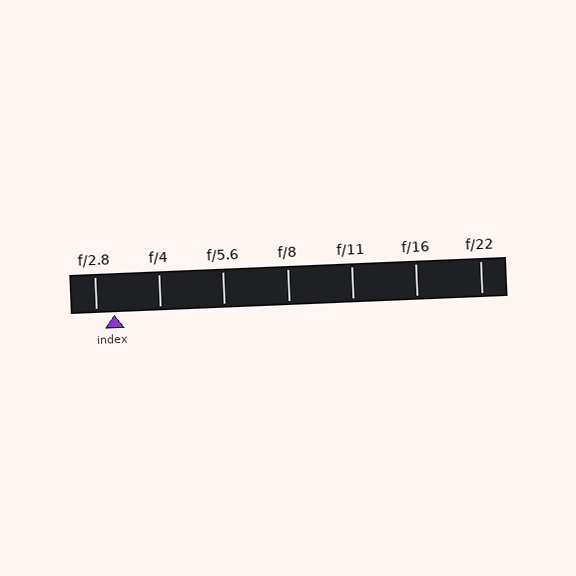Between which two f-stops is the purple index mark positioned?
The index mark is between f/2.8 and f/4.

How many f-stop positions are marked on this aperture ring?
There are 7 f-stop positions marked.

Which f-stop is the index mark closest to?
The index mark is closest to f/2.8.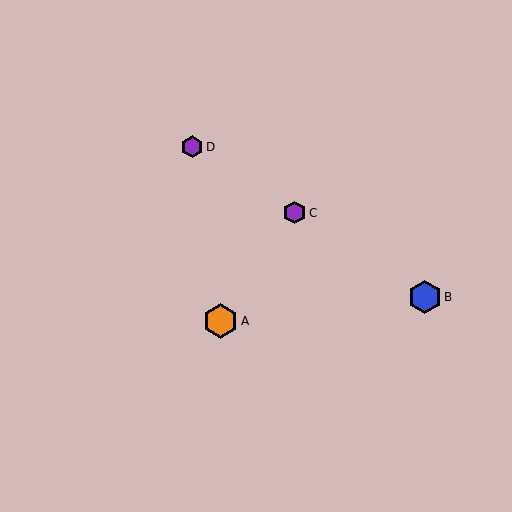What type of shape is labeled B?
Shape B is a blue hexagon.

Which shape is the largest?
The orange hexagon (labeled A) is the largest.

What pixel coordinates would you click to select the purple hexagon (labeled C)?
Click at (294, 213) to select the purple hexagon C.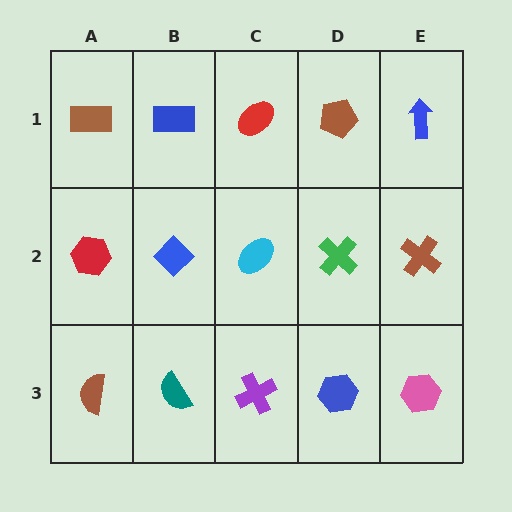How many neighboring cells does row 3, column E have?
2.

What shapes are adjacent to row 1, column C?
A cyan ellipse (row 2, column C), a blue rectangle (row 1, column B), a brown pentagon (row 1, column D).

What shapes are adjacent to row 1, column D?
A green cross (row 2, column D), a red ellipse (row 1, column C), a blue arrow (row 1, column E).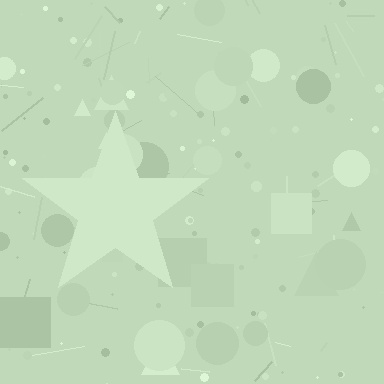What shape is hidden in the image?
A star is hidden in the image.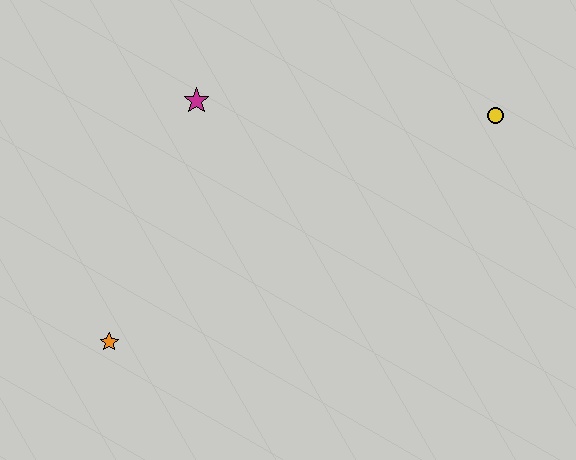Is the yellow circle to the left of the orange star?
No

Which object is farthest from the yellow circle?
The orange star is farthest from the yellow circle.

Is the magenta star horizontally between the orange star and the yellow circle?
Yes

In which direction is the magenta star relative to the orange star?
The magenta star is above the orange star.